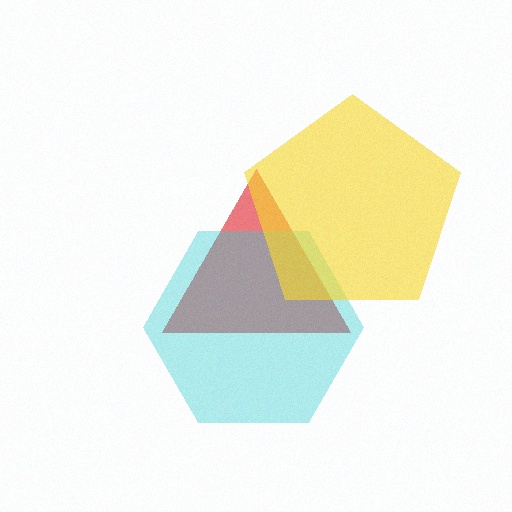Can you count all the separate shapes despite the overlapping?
Yes, there are 3 separate shapes.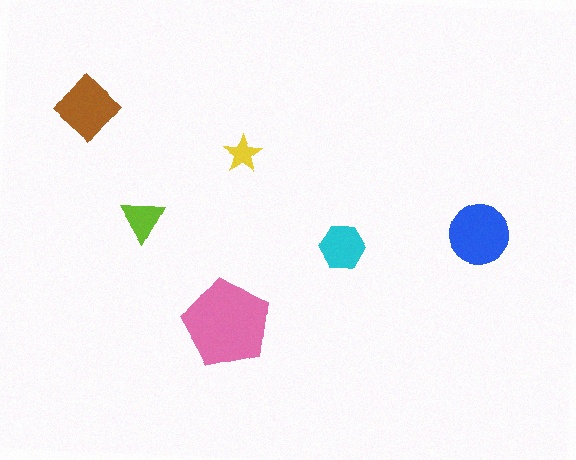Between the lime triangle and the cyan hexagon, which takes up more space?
The cyan hexagon.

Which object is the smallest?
The yellow star.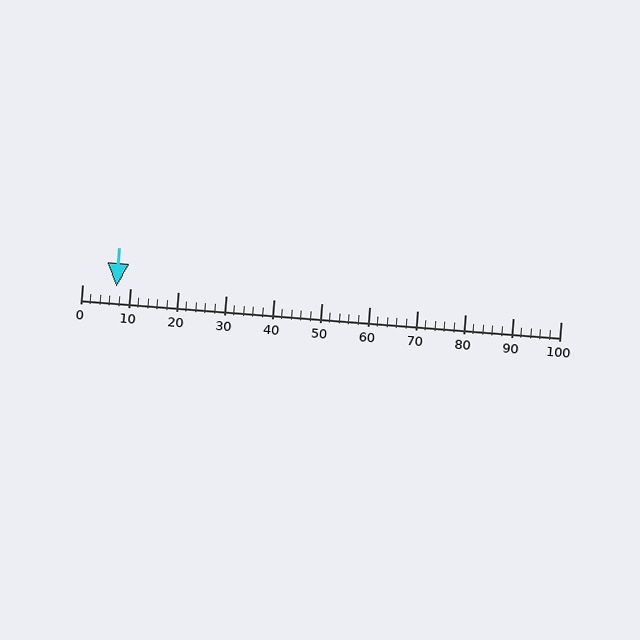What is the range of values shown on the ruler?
The ruler shows values from 0 to 100.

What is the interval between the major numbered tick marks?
The major tick marks are spaced 10 units apart.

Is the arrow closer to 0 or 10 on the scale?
The arrow is closer to 10.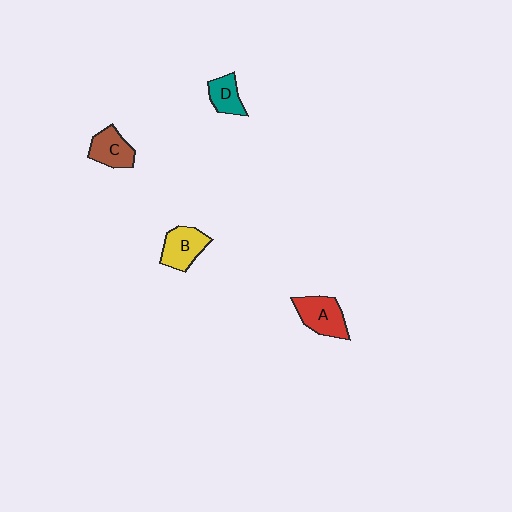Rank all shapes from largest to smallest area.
From largest to smallest: A (red), B (yellow), C (brown), D (teal).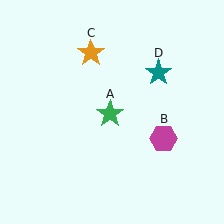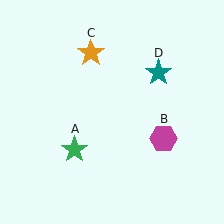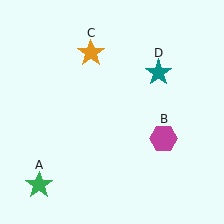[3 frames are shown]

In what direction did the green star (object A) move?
The green star (object A) moved down and to the left.